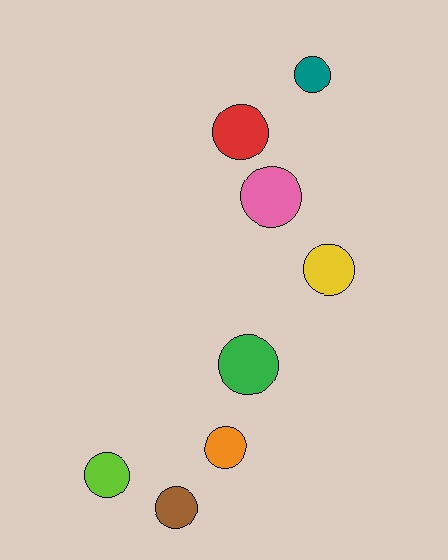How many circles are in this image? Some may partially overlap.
There are 8 circles.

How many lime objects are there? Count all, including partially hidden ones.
There is 1 lime object.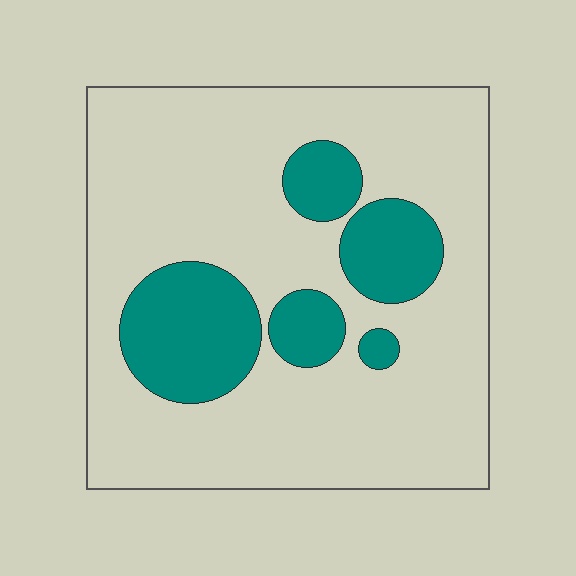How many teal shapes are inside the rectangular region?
5.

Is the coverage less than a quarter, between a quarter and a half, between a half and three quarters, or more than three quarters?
Less than a quarter.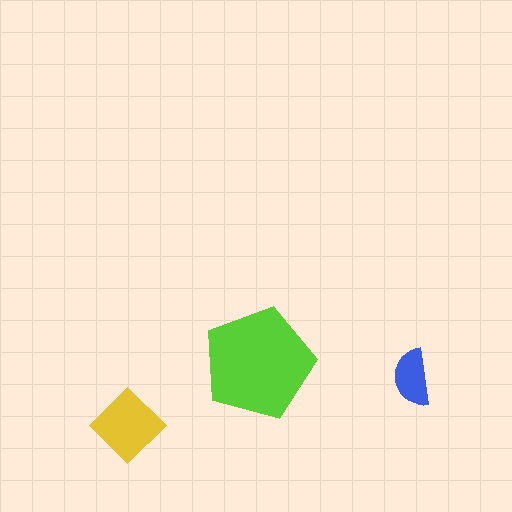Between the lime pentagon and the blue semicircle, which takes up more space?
The lime pentagon.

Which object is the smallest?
The blue semicircle.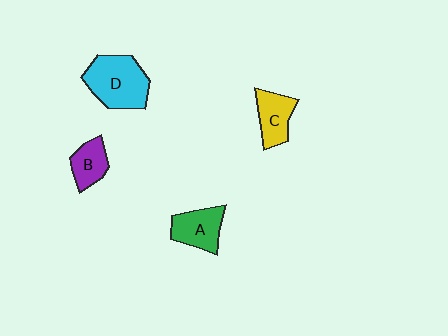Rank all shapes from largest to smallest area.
From largest to smallest: D (cyan), A (green), C (yellow), B (purple).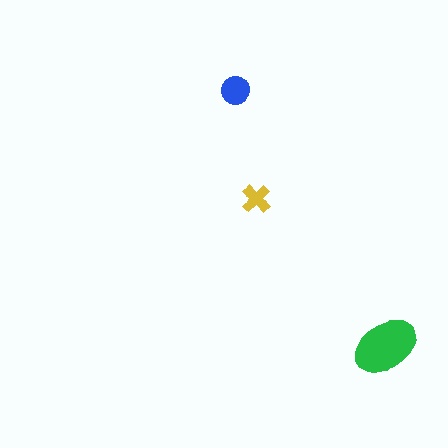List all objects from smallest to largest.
The yellow cross, the blue circle, the green ellipse.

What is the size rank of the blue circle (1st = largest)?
2nd.